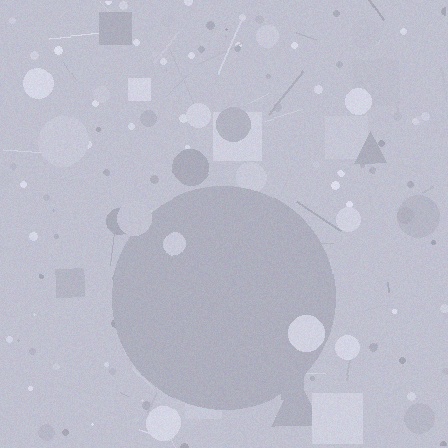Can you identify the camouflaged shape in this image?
The camouflaged shape is a circle.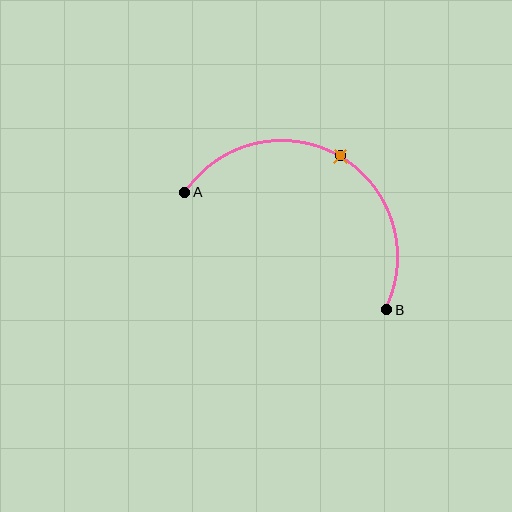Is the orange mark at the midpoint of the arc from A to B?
Yes. The orange mark lies on the arc at equal arc-length from both A and B — it is the arc midpoint.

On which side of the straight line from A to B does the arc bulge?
The arc bulges above the straight line connecting A and B.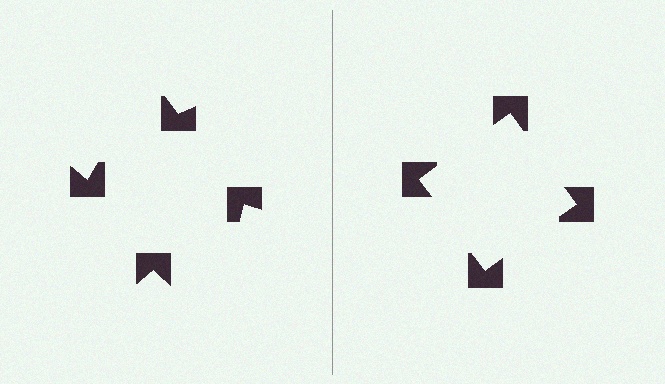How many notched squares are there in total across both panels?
8 — 4 on each side.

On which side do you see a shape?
An illusory square appears on the right side. On the left side the wedge cuts are rotated, so no coherent shape forms.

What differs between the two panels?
The notched squares are positioned identically on both sides; only the wedge orientations differ. On the right they align to a square; on the left they are misaligned.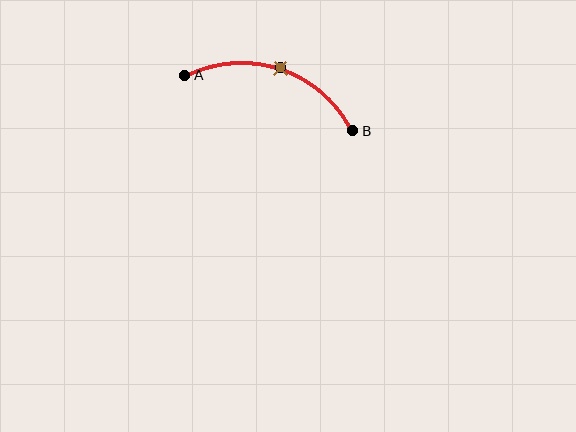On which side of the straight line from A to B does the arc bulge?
The arc bulges above the straight line connecting A and B.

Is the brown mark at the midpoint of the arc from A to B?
Yes. The brown mark lies on the arc at equal arc-length from both A and B — it is the arc midpoint.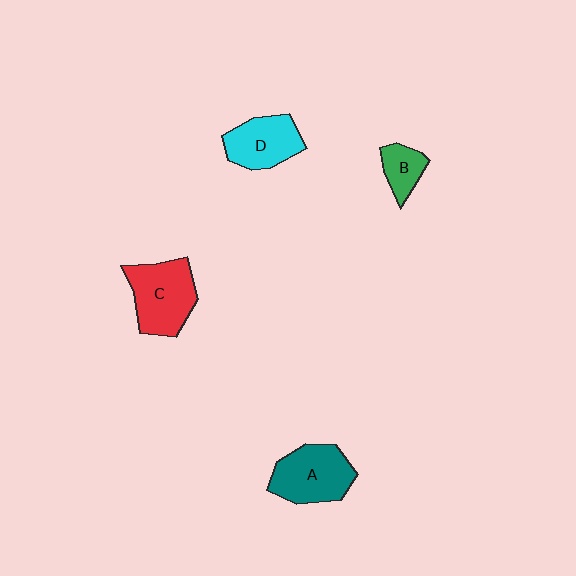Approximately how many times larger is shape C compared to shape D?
Approximately 1.2 times.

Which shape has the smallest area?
Shape B (green).